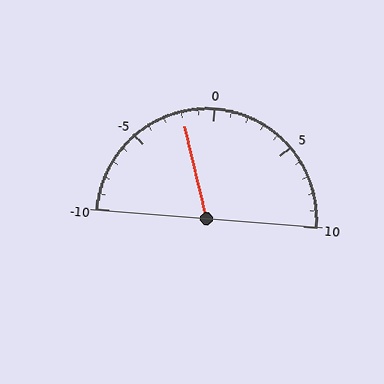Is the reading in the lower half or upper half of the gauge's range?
The reading is in the lower half of the range (-10 to 10).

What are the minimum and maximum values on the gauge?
The gauge ranges from -10 to 10.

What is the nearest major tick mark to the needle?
The nearest major tick mark is 0.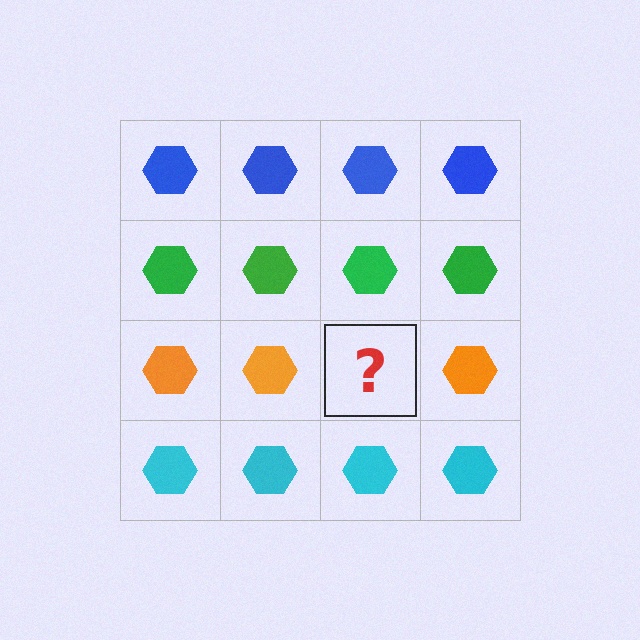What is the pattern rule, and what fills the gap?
The rule is that each row has a consistent color. The gap should be filled with an orange hexagon.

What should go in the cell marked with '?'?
The missing cell should contain an orange hexagon.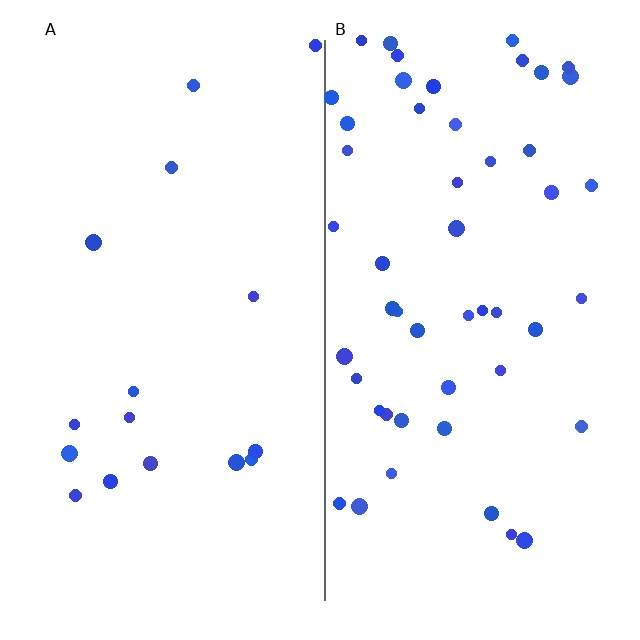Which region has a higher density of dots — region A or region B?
B (the right).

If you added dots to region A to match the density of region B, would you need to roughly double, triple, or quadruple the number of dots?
Approximately triple.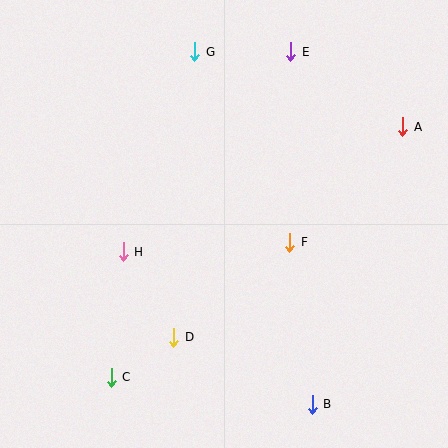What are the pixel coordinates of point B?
Point B is at (312, 404).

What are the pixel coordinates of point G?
Point G is at (195, 52).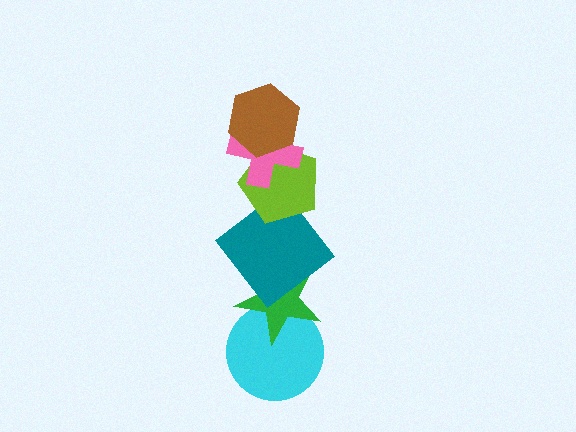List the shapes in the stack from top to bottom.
From top to bottom: the brown hexagon, the pink cross, the lime pentagon, the teal diamond, the green star, the cyan circle.